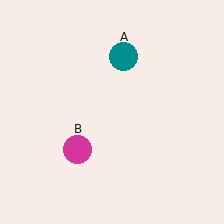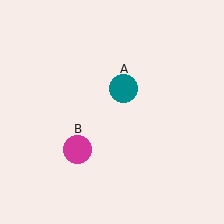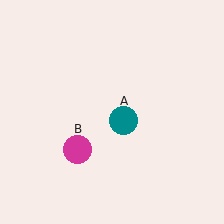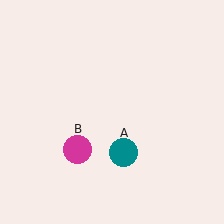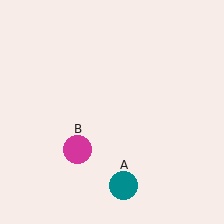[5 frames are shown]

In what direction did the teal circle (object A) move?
The teal circle (object A) moved down.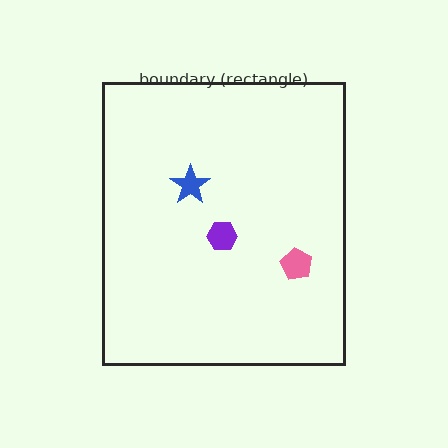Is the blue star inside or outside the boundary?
Inside.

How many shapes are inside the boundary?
3 inside, 0 outside.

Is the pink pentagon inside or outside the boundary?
Inside.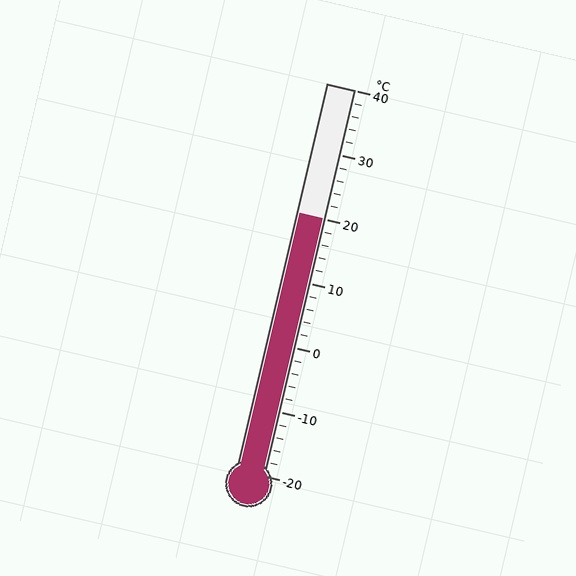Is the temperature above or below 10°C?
The temperature is above 10°C.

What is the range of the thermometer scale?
The thermometer scale ranges from -20°C to 40°C.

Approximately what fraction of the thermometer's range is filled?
The thermometer is filled to approximately 65% of its range.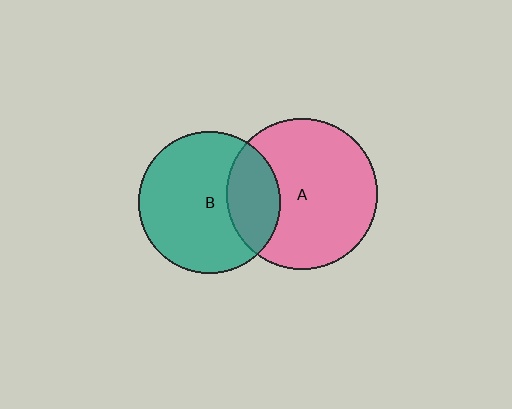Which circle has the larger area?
Circle A (pink).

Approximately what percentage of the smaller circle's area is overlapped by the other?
Approximately 25%.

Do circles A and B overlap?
Yes.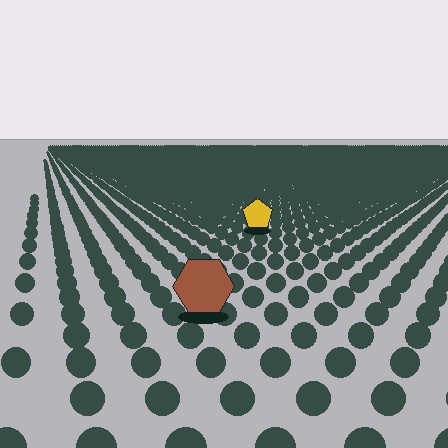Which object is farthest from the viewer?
The yellow pentagon is farthest from the viewer. It appears smaller and the ground texture around it is denser.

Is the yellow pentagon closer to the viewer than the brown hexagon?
No. The brown hexagon is closer — you can tell from the texture gradient: the ground texture is coarser near it.